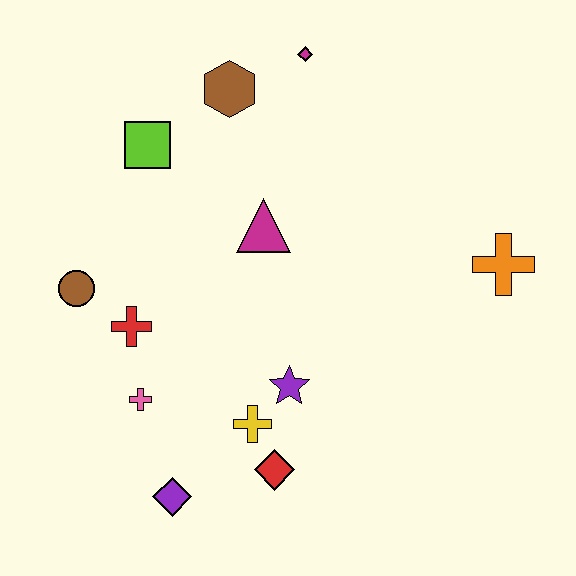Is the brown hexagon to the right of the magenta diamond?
No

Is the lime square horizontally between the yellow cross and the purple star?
No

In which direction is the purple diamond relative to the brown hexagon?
The purple diamond is below the brown hexagon.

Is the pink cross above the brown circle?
No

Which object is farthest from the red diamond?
The magenta diamond is farthest from the red diamond.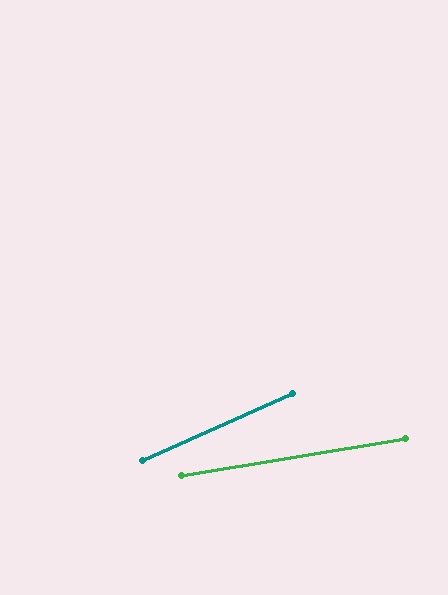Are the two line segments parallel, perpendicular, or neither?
Neither parallel nor perpendicular — they differ by about 15°.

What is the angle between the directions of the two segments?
Approximately 15 degrees.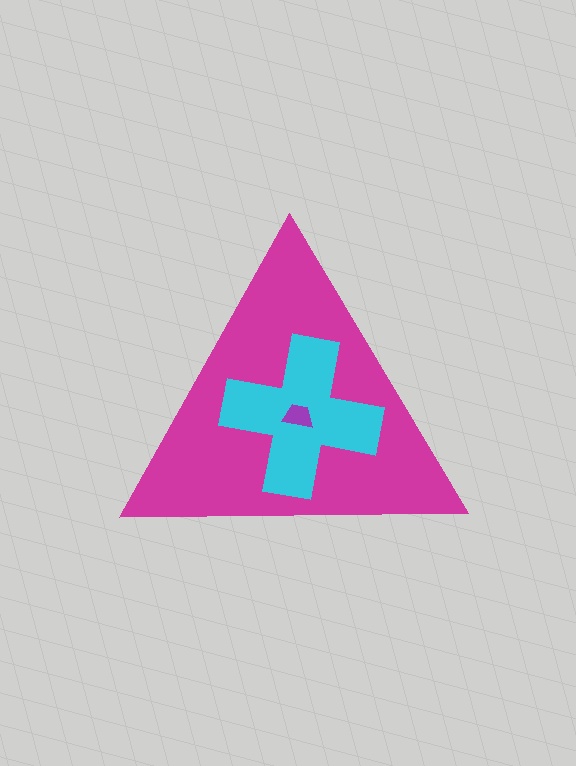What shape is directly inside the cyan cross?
The purple trapezoid.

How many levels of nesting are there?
3.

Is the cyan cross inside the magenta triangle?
Yes.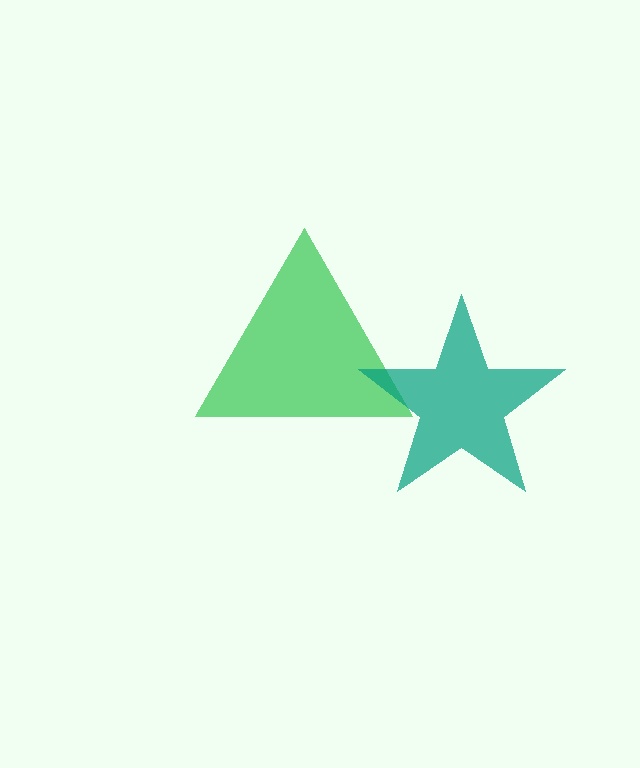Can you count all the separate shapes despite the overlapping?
Yes, there are 2 separate shapes.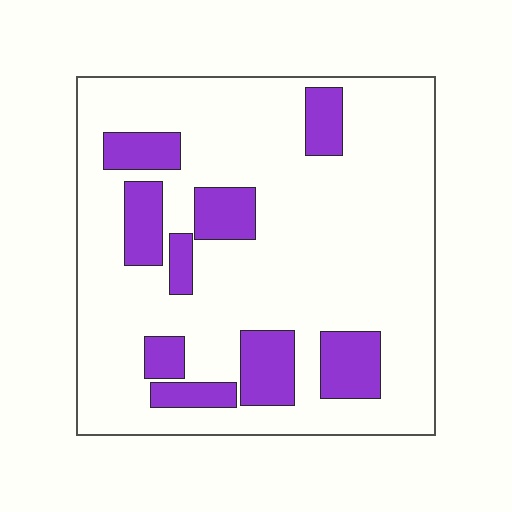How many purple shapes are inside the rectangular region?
9.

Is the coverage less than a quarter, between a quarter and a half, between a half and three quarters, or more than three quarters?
Less than a quarter.